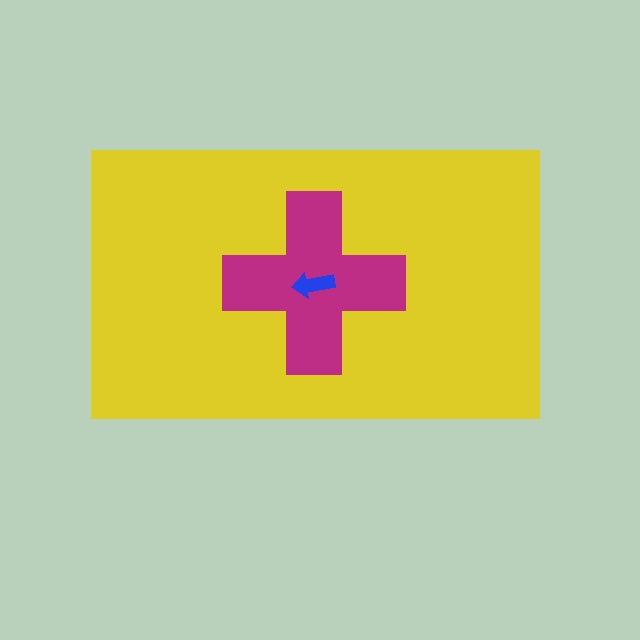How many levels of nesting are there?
3.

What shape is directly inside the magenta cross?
The blue arrow.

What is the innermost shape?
The blue arrow.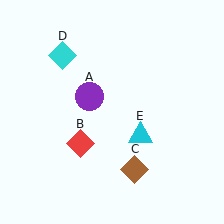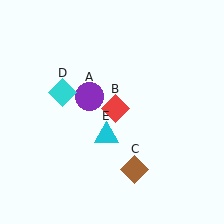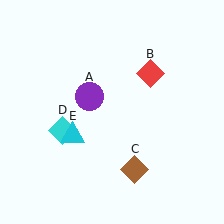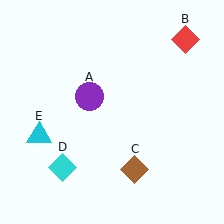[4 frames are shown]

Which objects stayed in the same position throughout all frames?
Purple circle (object A) and brown diamond (object C) remained stationary.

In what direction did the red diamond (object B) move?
The red diamond (object B) moved up and to the right.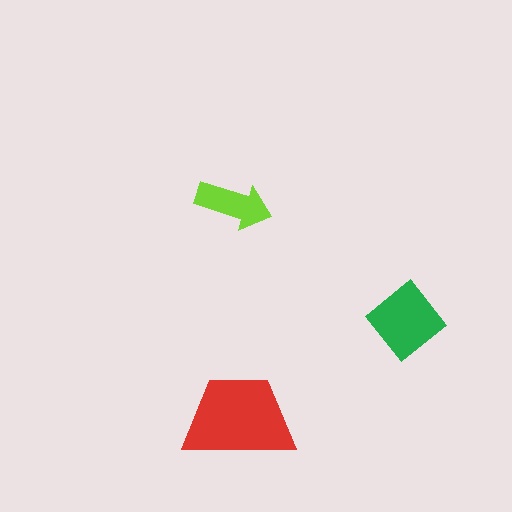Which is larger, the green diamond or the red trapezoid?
The red trapezoid.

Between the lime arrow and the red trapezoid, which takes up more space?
The red trapezoid.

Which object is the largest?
The red trapezoid.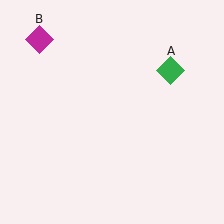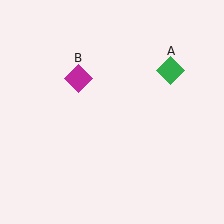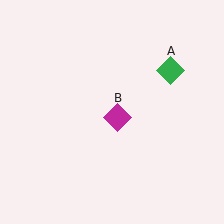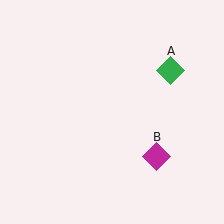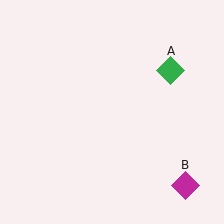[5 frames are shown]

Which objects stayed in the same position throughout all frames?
Green diamond (object A) remained stationary.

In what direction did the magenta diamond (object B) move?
The magenta diamond (object B) moved down and to the right.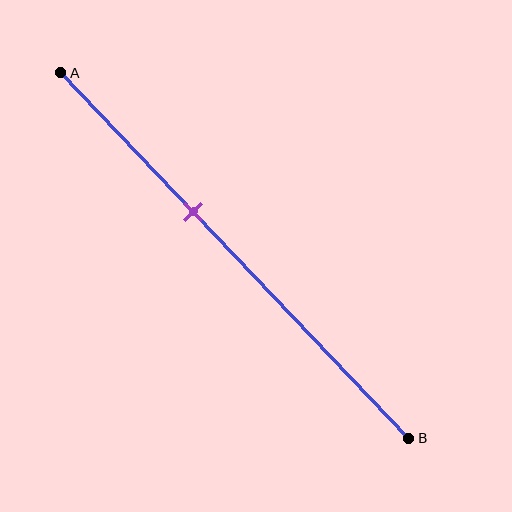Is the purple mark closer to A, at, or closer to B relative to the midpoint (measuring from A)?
The purple mark is closer to point A than the midpoint of segment AB.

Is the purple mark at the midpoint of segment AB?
No, the mark is at about 40% from A, not at the 50% midpoint.